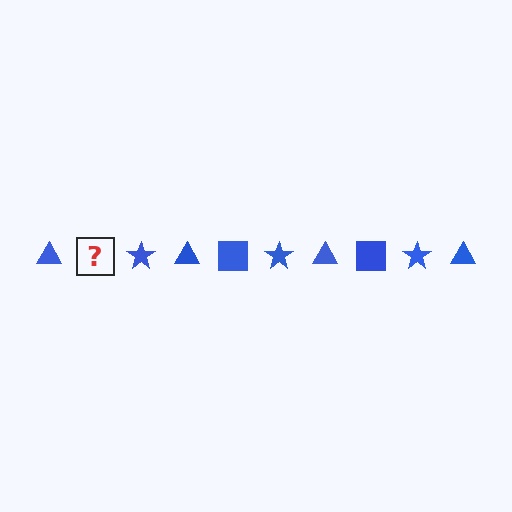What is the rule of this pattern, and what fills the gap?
The rule is that the pattern cycles through triangle, square, star shapes in blue. The gap should be filled with a blue square.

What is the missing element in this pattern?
The missing element is a blue square.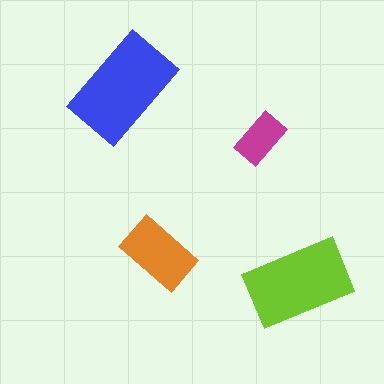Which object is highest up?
The blue rectangle is topmost.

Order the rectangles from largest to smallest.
the blue one, the lime one, the orange one, the magenta one.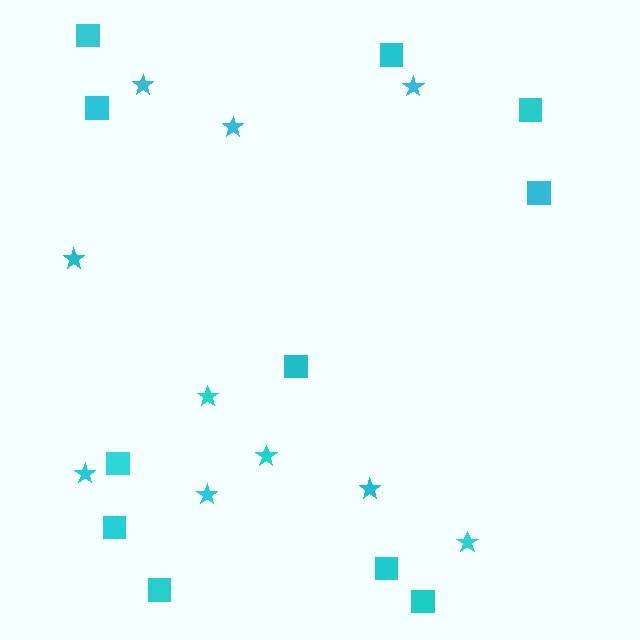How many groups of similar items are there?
There are 2 groups: one group of squares (11) and one group of stars (10).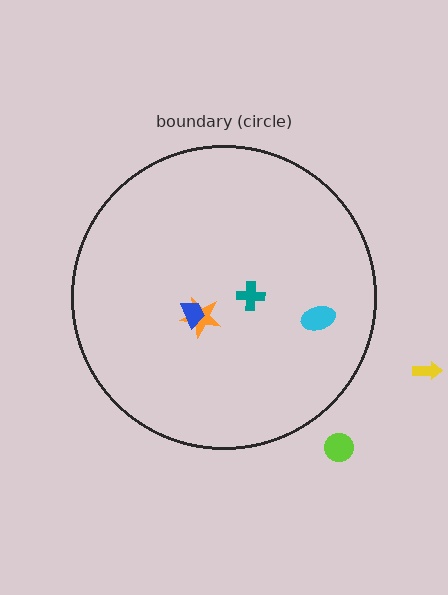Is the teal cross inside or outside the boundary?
Inside.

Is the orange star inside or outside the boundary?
Inside.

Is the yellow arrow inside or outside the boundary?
Outside.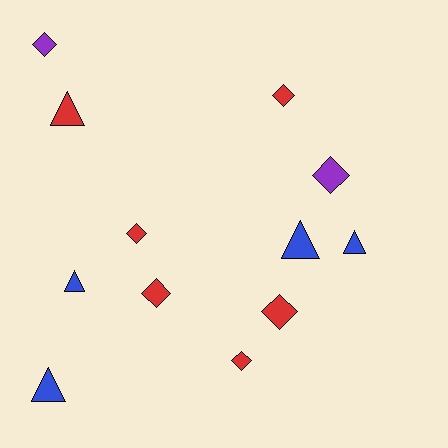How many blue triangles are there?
There are 4 blue triangles.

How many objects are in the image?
There are 12 objects.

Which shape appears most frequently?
Diamond, with 7 objects.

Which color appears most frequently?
Red, with 6 objects.